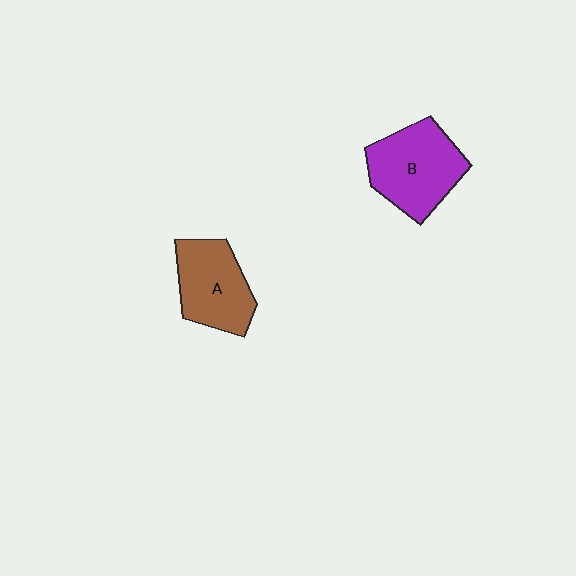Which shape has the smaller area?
Shape A (brown).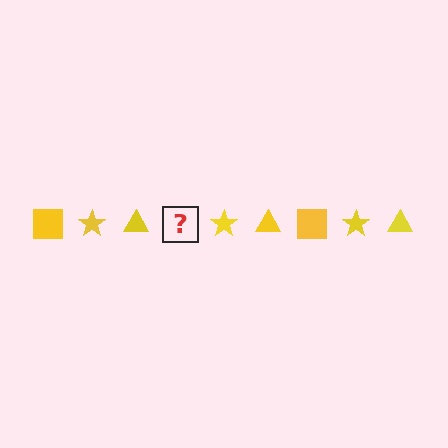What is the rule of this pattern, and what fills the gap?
The rule is that the pattern cycles through square, star, triangle shapes in yellow. The gap should be filled with a yellow square.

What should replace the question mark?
The question mark should be replaced with a yellow square.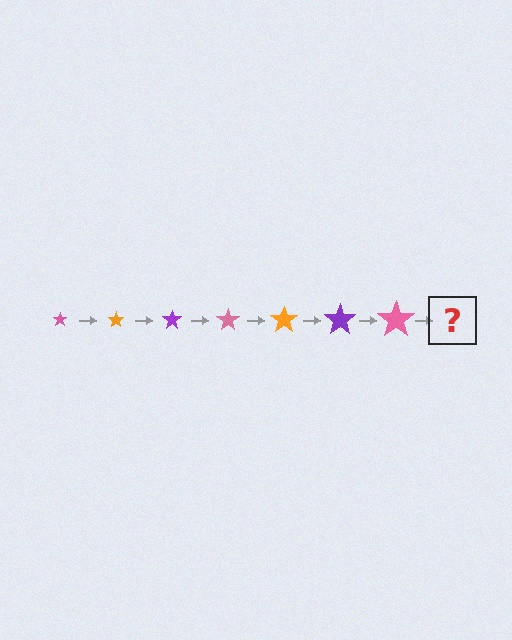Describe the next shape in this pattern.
It should be an orange star, larger than the previous one.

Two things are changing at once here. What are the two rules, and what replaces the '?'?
The two rules are that the star grows larger each step and the color cycles through pink, orange, and purple. The '?' should be an orange star, larger than the previous one.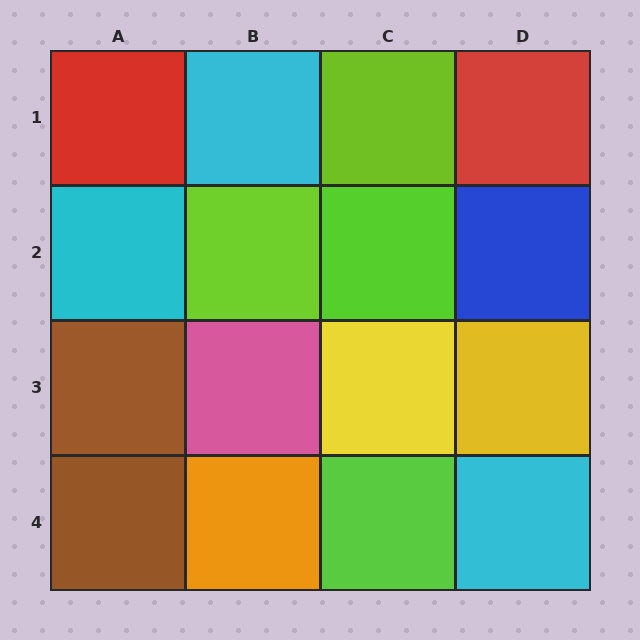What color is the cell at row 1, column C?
Lime.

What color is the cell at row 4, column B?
Orange.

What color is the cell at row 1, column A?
Red.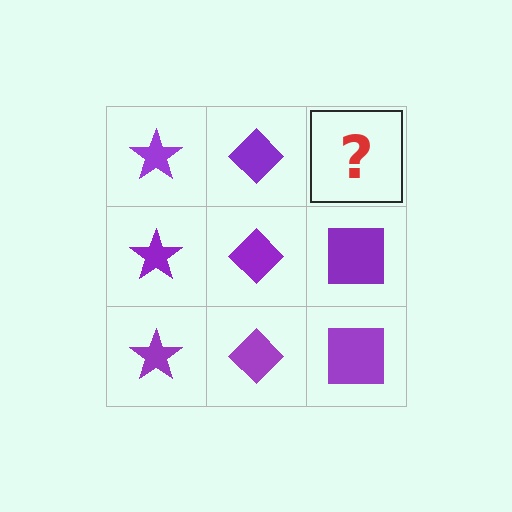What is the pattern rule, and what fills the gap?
The rule is that each column has a consistent shape. The gap should be filled with a purple square.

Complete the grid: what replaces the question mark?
The question mark should be replaced with a purple square.